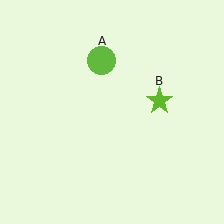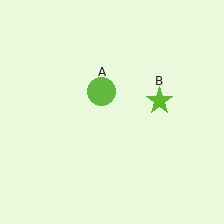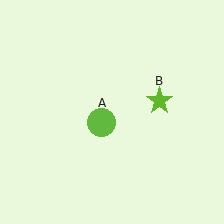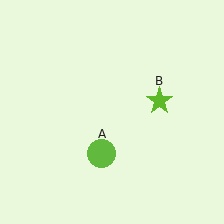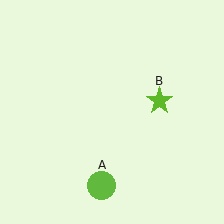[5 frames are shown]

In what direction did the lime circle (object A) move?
The lime circle (object A) moved down.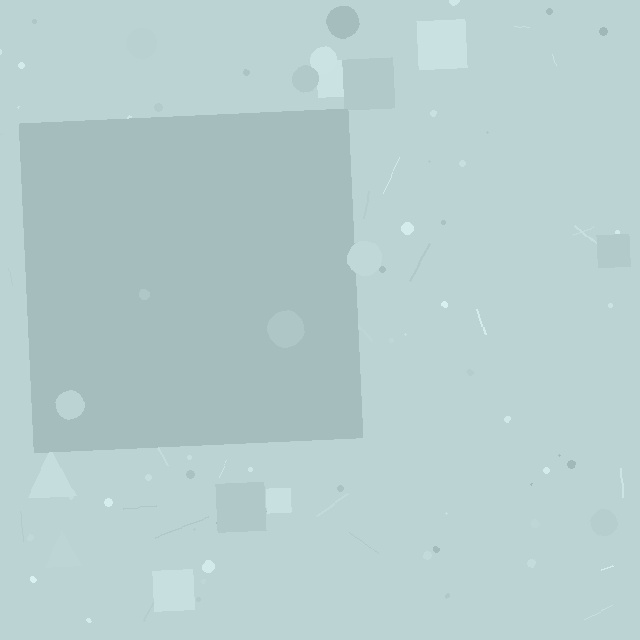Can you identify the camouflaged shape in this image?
The camouflaged shape is a square.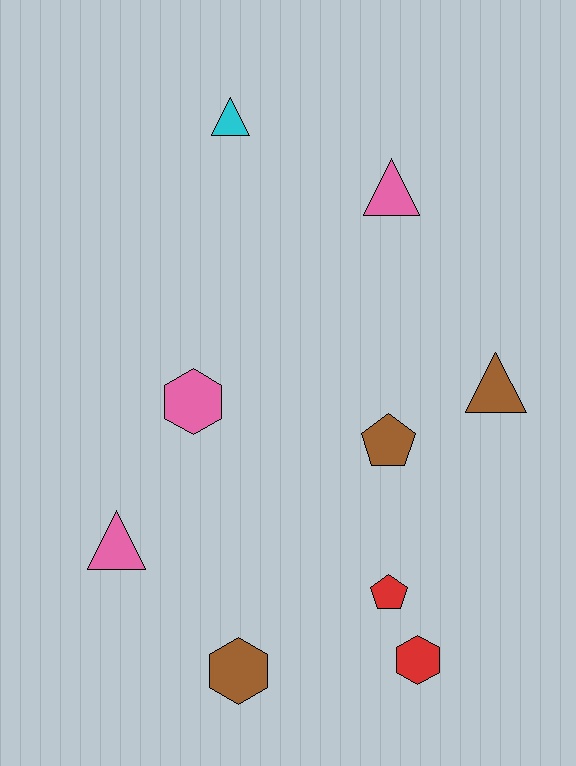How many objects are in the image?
There are 9 objects.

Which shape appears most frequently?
Triangle, with 4 objects.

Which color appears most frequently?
Brown, with 3 objects.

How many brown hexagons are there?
There is 1 brown hexagon.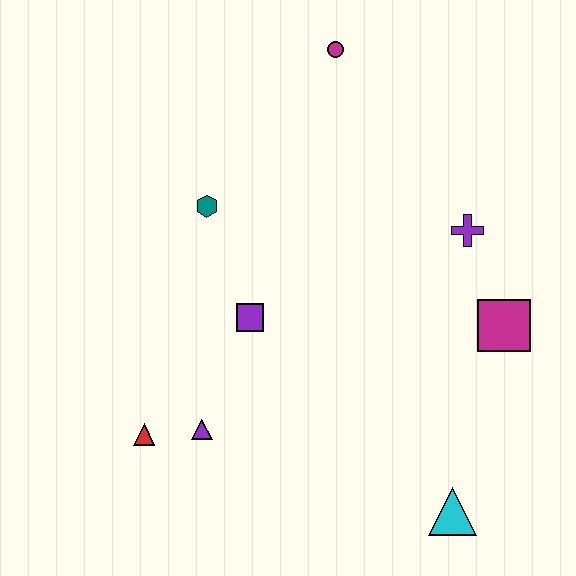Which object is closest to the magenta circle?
The teal hexagon is closest to the magenta circle.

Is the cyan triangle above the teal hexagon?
No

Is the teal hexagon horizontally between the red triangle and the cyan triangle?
Yes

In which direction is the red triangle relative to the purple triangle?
The red triangle is to the left of the purple triangle.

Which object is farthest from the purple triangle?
The magenta circle is farthest from the purple triangle.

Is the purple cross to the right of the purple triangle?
Yes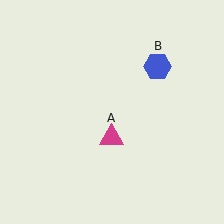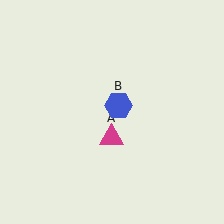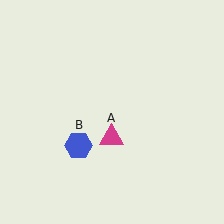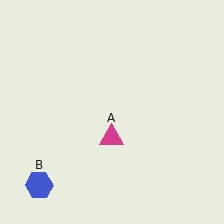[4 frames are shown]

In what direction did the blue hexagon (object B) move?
The blue hexagon (object B) moved down and to the left.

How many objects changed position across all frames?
1 object changed position: blue hexagon (object B).